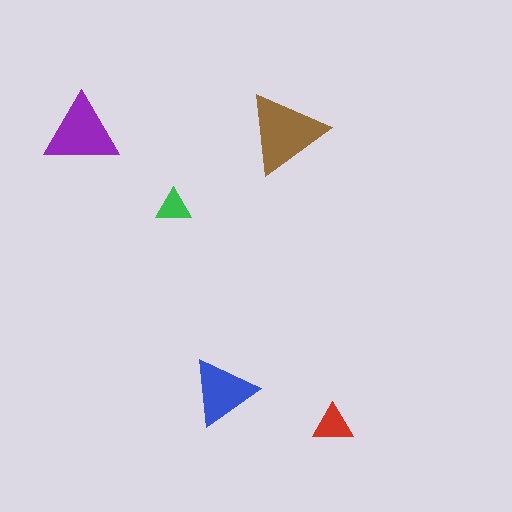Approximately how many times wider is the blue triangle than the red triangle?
About 1.5 times wider.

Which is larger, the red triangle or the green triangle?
The red one.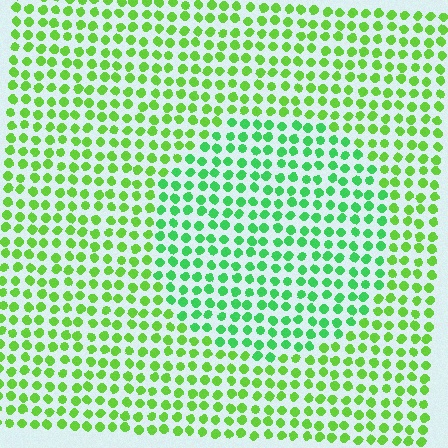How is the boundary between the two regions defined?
The boundary is defined purely by a slight shift in hue (about 30 degrees). Spacing, size, and orientation are identical on both sides.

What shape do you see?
I see a circle.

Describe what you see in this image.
The image is filled with small lime elements in a uniform arrangement. A circle-shaped region is visible where the elements are tinted to a slightly different hue, forming a subtle color boundary.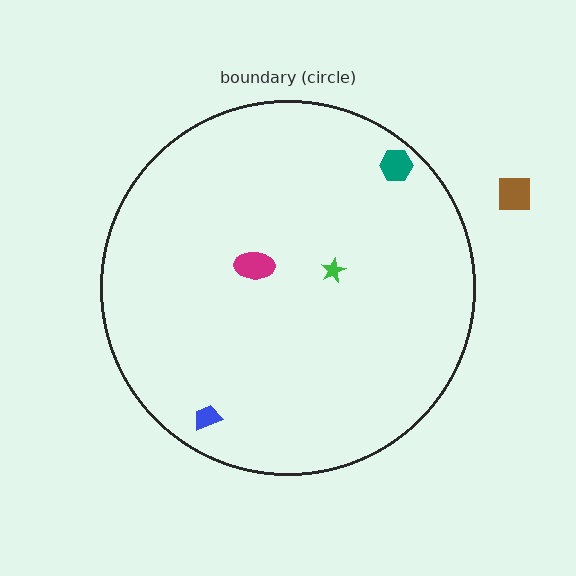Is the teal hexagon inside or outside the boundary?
Inside.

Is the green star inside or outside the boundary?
Inside.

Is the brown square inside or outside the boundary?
Outside.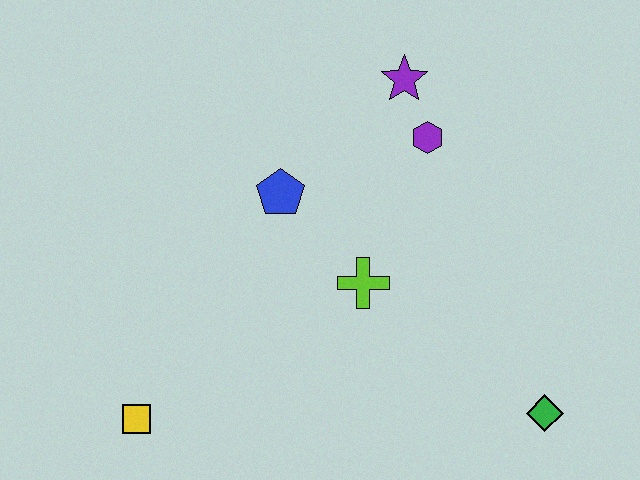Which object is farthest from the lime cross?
The yellow square is farthest from the lime cross.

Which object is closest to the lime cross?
The blue pentagon is closest to the lime cross.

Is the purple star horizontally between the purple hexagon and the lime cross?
Yes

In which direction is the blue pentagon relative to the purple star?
The blue pentagon is to the left of the purple star.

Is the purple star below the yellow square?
No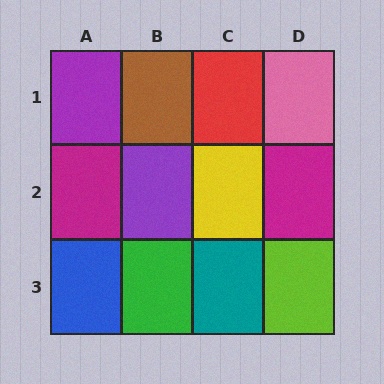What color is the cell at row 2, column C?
Yellow.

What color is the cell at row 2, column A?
Magenta.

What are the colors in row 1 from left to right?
Purple, brown, red, pink.